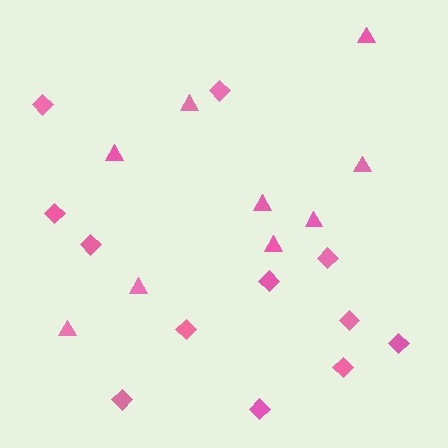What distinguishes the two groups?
There are 2 groups: one group of triangles (9) and one group of diamonds (12).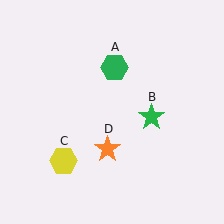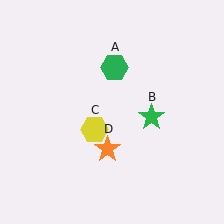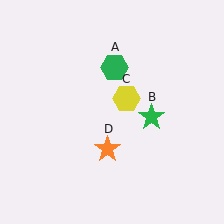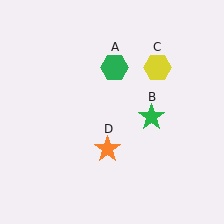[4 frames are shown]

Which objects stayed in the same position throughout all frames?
Green hexagon (object A) and green star (object B) and orange star (object D) remained stationary.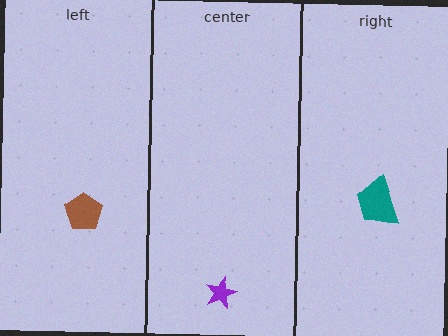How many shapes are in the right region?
1.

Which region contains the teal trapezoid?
The right region.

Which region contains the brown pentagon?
The left region.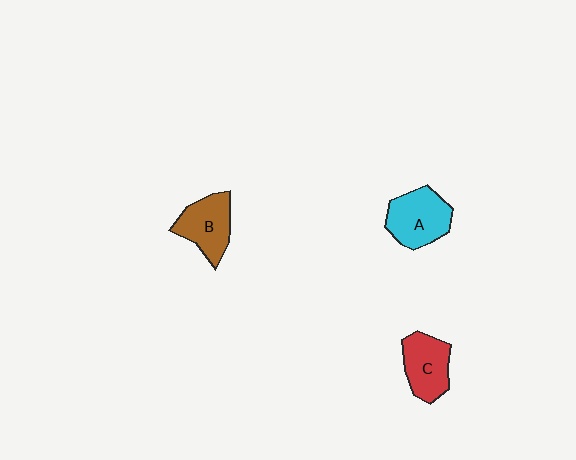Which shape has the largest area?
Shape A (cyan).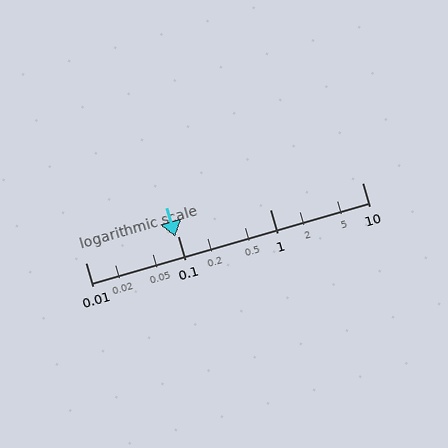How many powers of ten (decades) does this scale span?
The scale spans 3 decades, from 0.01 to 10.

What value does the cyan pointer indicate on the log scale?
The pointer indicates approximately 0.094.